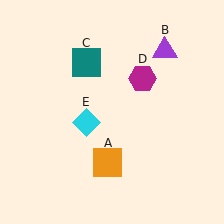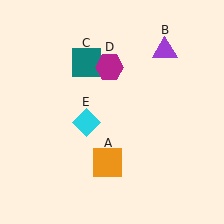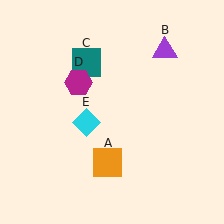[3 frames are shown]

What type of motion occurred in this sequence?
The magenta hexagon (object D) rotated counterclockwise around the center of the scene.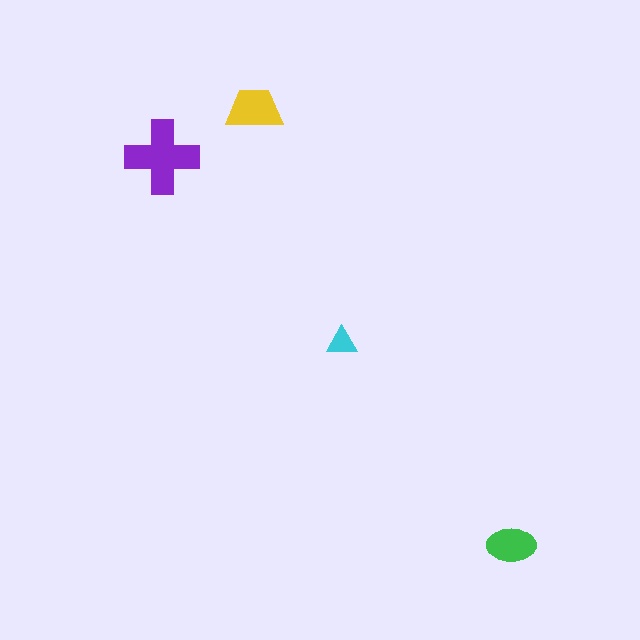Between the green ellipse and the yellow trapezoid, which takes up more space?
The yellow trapezoid.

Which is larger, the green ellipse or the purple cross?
The purple cross.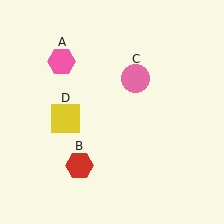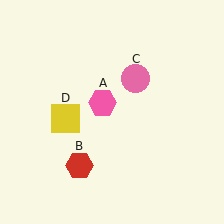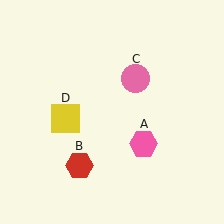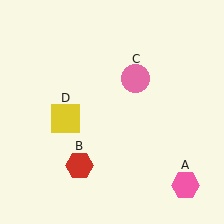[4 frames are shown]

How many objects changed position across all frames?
1 object changed position: pink hexagon (object A).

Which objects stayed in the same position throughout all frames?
Red hexagon (object B) and pink circle (object C) and yellow square (object D) remained stationary.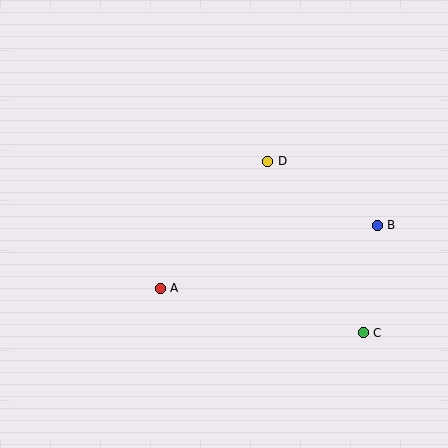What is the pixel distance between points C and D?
The distance between C and D is 196 pixels.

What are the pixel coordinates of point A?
Point A is at (160, 288).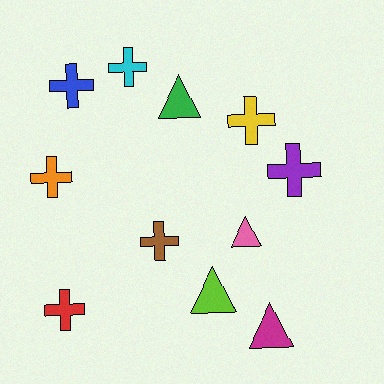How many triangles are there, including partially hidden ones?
There are 4 triangles.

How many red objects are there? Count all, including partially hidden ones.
There is 1 red object.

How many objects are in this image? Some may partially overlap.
There are 11 objects.